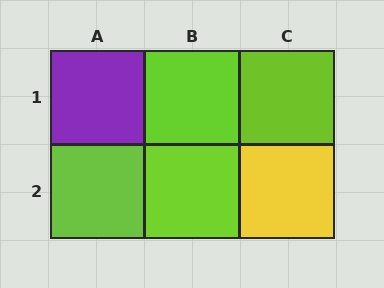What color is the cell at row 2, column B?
Lime.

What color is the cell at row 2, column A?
Lime.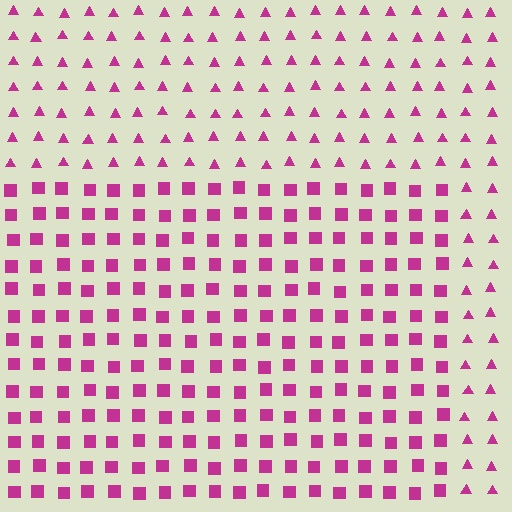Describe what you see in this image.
The image is filled with small magenta elements arranged in a uniform grid. A rectangle-shaped region contains squares, while the surrounding area contains triangles. The boundary is defined purely by the change in element shape.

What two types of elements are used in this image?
The image uses squares inside the rectangle region and triangles outside it.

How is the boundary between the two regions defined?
The boundary is defined by a change in element shape: squares inside vs. triangles outside. All elements share the same color and spacing.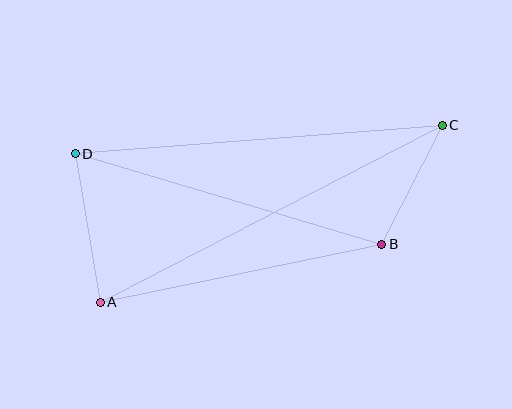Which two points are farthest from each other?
Points A and C are farthest from each other.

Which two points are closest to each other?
Points B and C are closest to each other.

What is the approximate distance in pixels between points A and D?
The distance between A and D is approximately 151 pixels.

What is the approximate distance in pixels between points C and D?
The distance between C and D is approximately 368 pixels.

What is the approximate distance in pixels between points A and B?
The distance between A and B is approximately 287 pixels.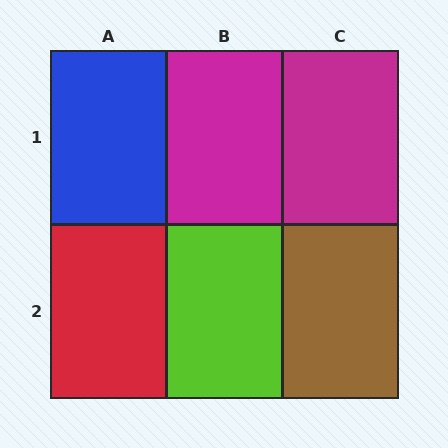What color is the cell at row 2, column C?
Brown.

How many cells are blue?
1 cell is blue.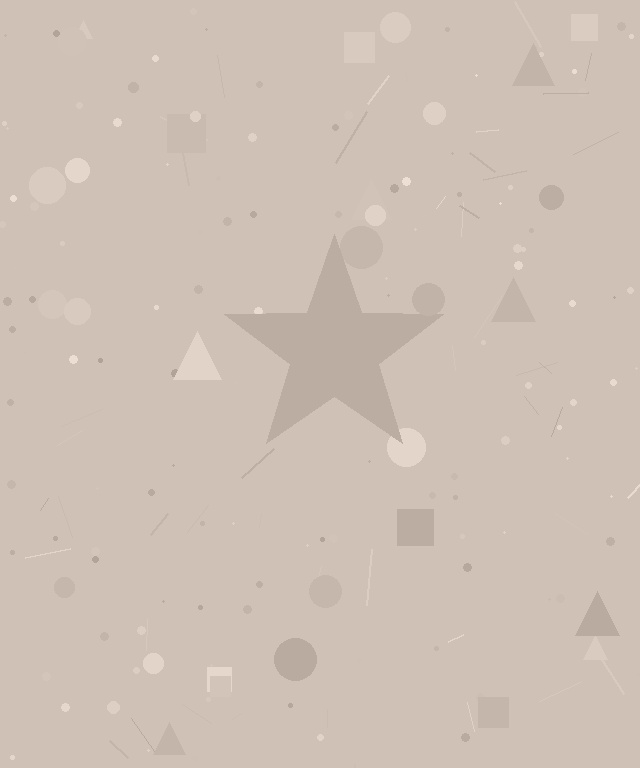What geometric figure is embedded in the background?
A star is embedded in the background.